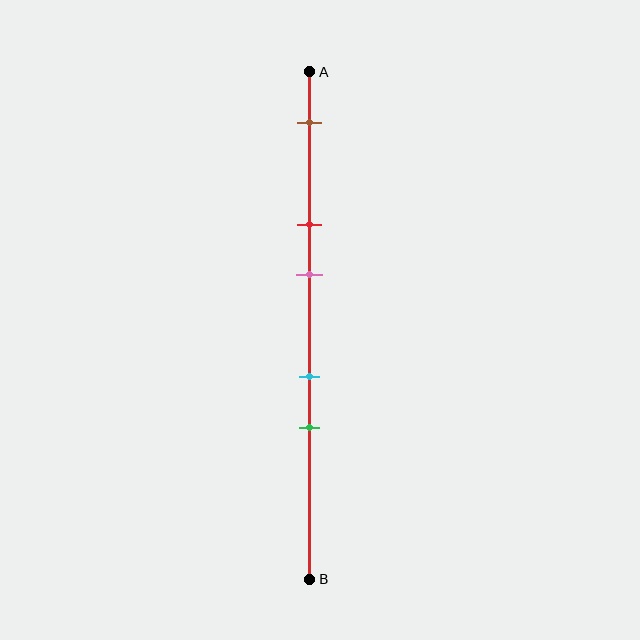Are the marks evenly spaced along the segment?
No, the marks are not evenly spaced.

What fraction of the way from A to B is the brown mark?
The brown mark is approximately 10% (0.1) of the way from A to B.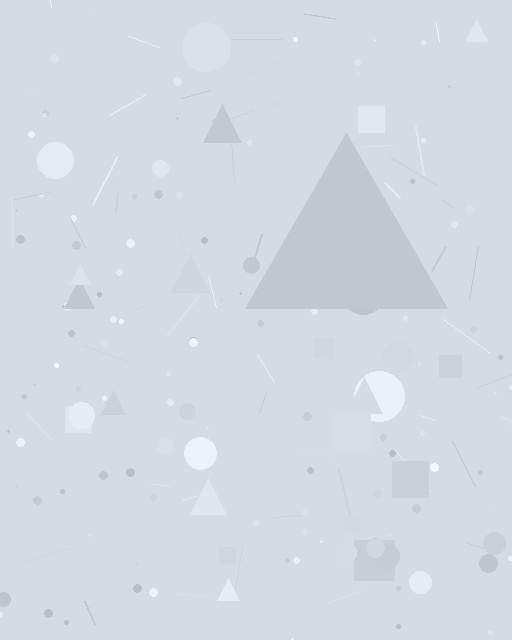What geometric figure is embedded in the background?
A triangle is embedded in the background.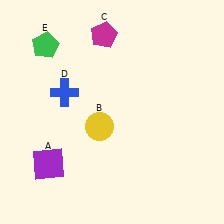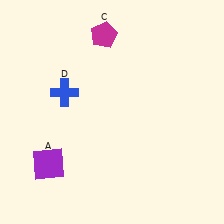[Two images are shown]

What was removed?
The green pentagon (E), the yellow circle (B) were removed in Image 2.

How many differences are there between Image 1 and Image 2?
There are 2 differences between the two images.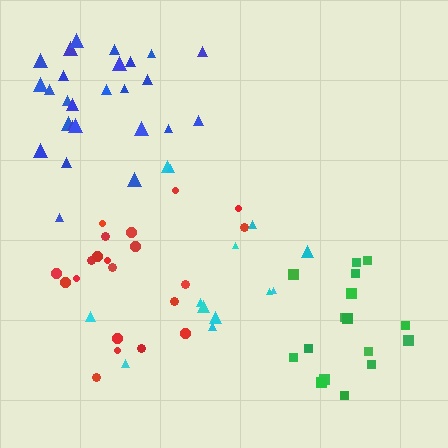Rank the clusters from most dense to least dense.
red, blue, green, cyan.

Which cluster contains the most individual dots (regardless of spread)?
Blue (26).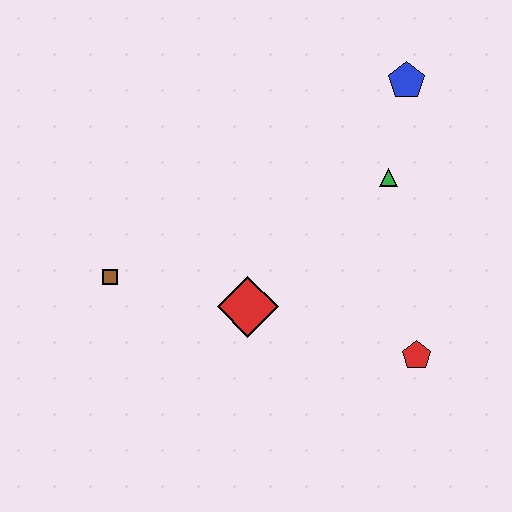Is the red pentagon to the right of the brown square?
Yes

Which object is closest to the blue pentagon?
The green triangle is closest to the blue pentagon.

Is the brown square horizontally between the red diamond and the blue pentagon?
No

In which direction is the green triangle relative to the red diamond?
The green triangle is to the right of the red diamond.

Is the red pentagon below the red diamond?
Yes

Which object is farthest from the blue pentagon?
The brown square is farthest from the blue pentagon.